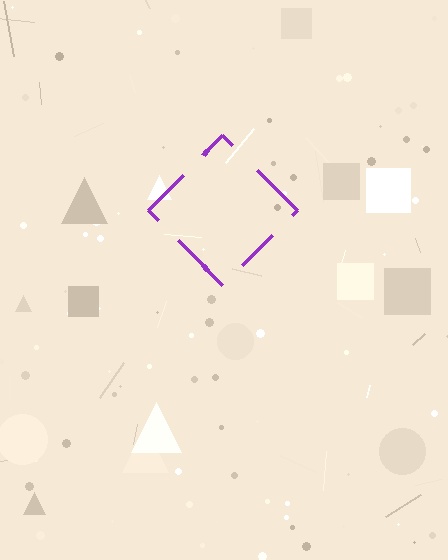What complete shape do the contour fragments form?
The contour fragments form a diamond.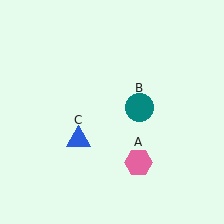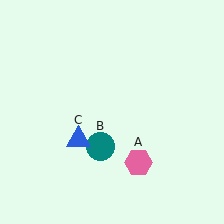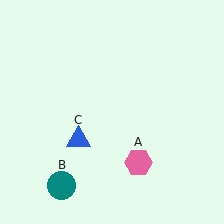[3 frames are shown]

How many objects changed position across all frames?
1 object changed position: teal circle (object B).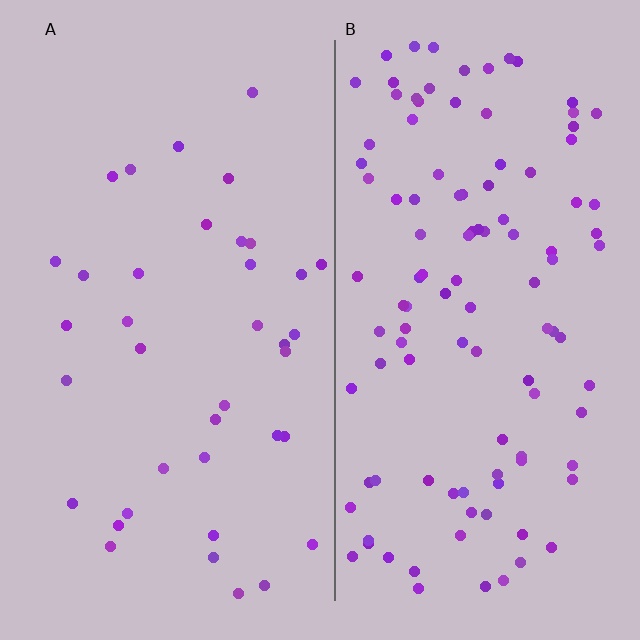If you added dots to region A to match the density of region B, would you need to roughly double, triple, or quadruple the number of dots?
Approximately triple.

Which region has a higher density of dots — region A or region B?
B (the right).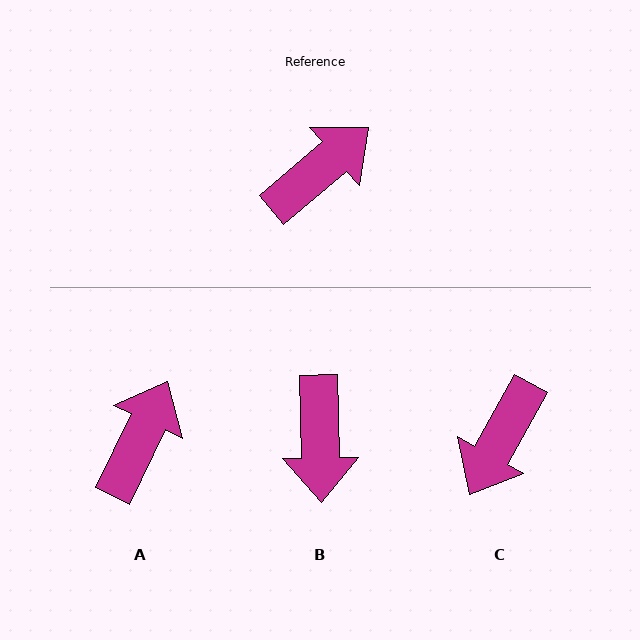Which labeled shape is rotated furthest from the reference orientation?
C, about 159 degrees away.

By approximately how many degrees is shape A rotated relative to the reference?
Approximately 24 degrees counter-clockwise.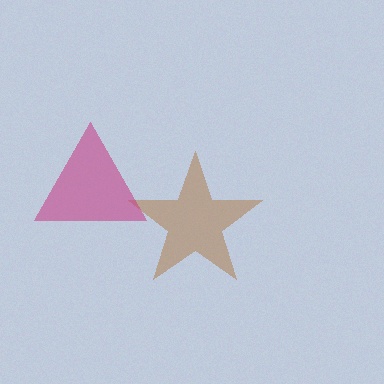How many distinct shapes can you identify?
There are 2 distinct shapes: a brown star, a magenta triangle.